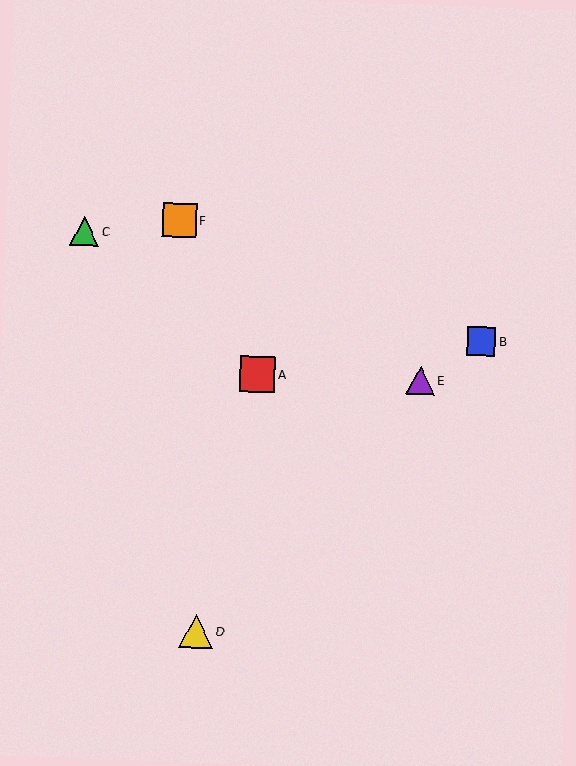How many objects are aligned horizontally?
2 objects (A, E) are aligned horizontally.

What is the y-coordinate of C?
Object C is at y≈232.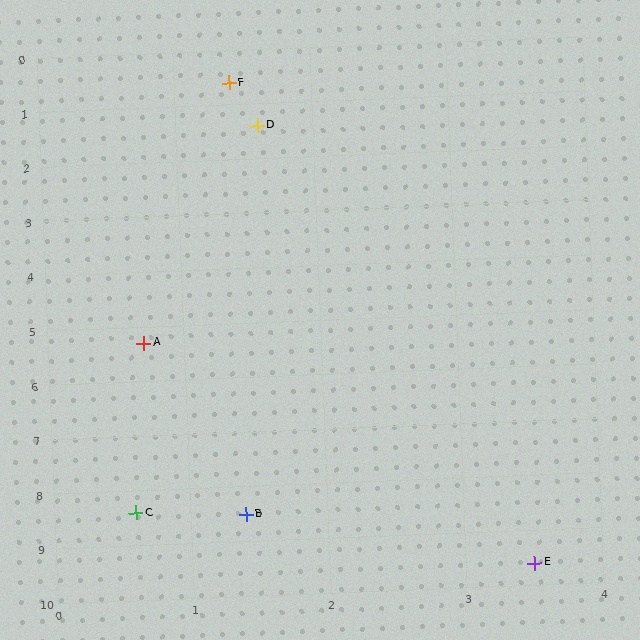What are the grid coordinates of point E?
Point E is at approximately (3.5, 9.6).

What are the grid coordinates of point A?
Point A is at approximately (0.7, 5.3).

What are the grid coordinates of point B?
Point B is at approximately (1.4, 8.5).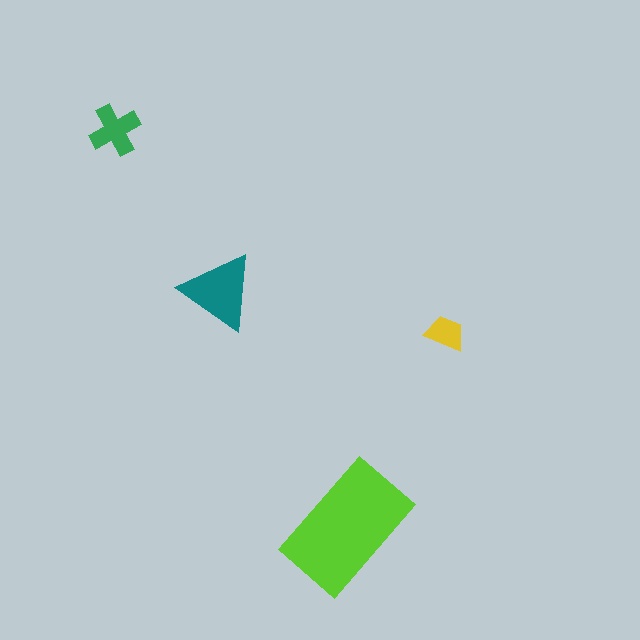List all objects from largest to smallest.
The lime rectangle, the teal triangle, the green cross, the yellow trapezoid.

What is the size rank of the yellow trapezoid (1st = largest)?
4th.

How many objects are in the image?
There are 4 objects in the image.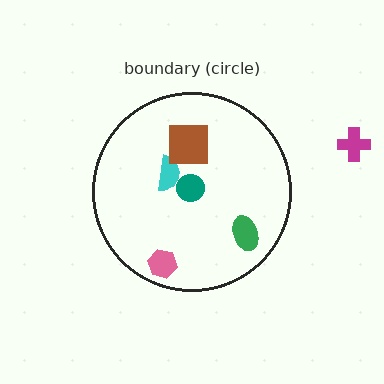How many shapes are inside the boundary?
5 inside, 1 outside.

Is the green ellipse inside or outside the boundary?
Inside.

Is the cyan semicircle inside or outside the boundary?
Inside.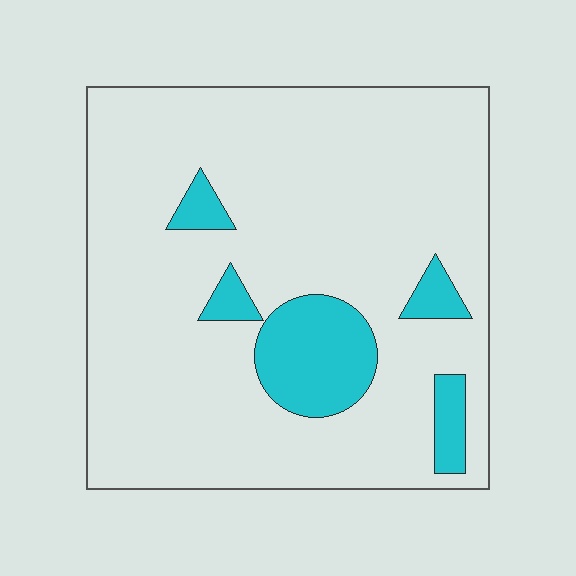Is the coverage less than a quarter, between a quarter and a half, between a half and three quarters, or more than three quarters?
Less than a quarter.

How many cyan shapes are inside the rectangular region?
5.